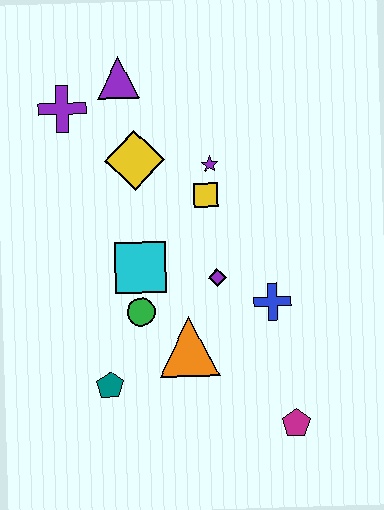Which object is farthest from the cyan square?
The magenta pentagon is farthest from the cyan square.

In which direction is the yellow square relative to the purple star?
The yellow square is below the purple star.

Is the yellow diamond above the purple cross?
No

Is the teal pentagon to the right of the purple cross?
Yes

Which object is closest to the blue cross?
The purple diamond is closest to the blue cross.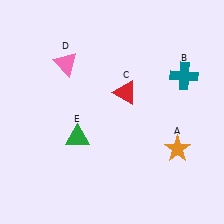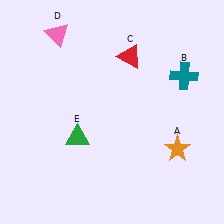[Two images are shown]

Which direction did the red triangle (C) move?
The red triangle (C) moved up.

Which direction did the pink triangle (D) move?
The pink triangle (D) moved up.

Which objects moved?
The objects that moved are: the red triangle (C), the pink triangle (D).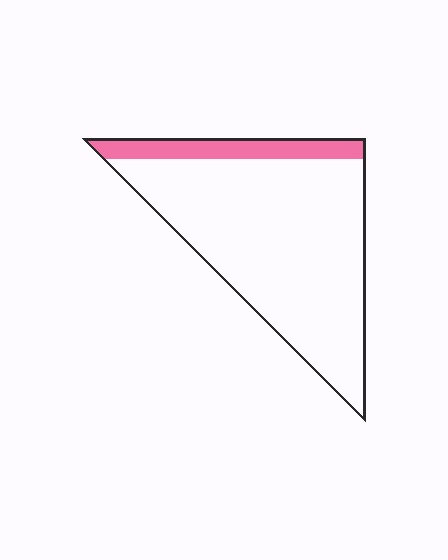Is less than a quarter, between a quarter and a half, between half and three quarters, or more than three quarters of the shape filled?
Less than a quarter.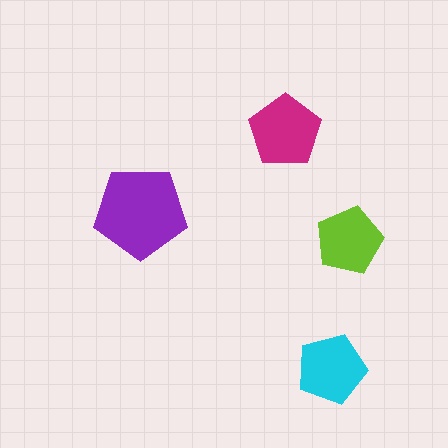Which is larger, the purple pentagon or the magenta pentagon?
The purple one.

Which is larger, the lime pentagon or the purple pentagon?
The purple one.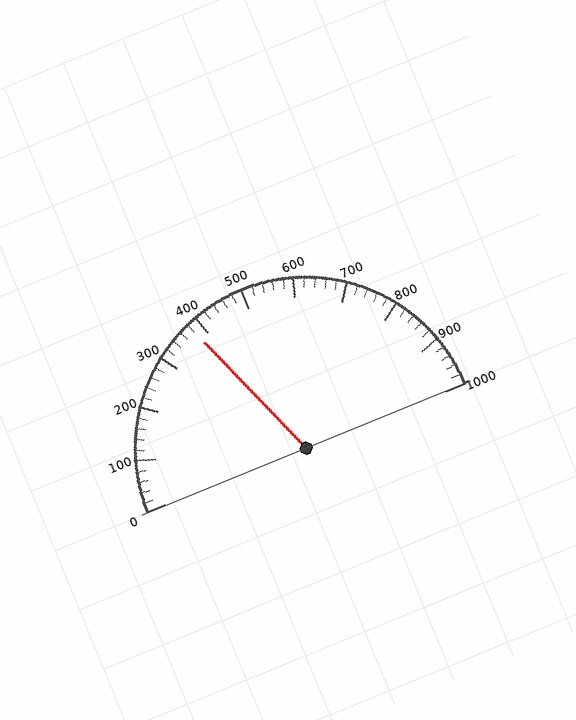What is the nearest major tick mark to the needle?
The nearest major tick mark is 400.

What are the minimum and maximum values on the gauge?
The gauge ranges from 0 to 1000.